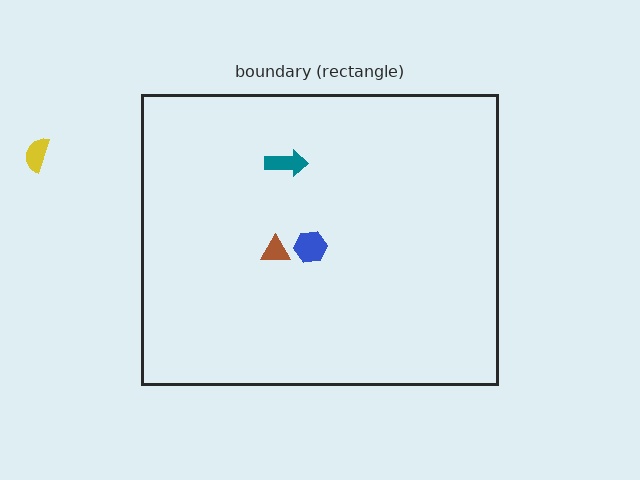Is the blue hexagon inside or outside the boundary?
Inside.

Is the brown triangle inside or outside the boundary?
Inside.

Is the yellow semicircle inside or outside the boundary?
Outside.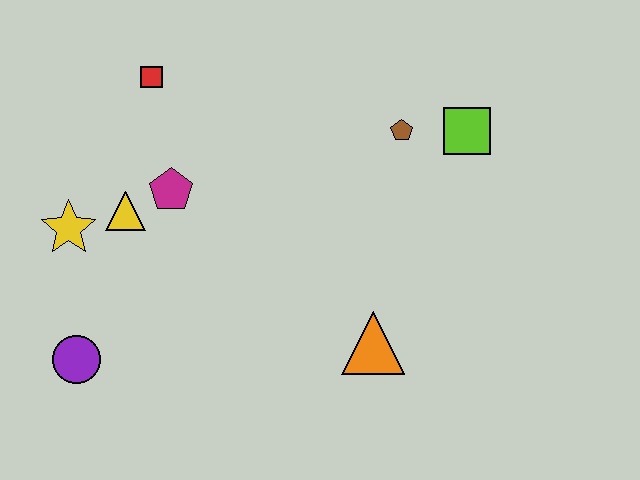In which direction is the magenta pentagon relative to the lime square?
The magenta pentagon is to the left of the lime square.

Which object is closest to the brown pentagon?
The lime square is closest to the brown pentagon.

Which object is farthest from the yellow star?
The lime square is farthest from the yellow star.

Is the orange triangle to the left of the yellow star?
No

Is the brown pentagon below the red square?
Yes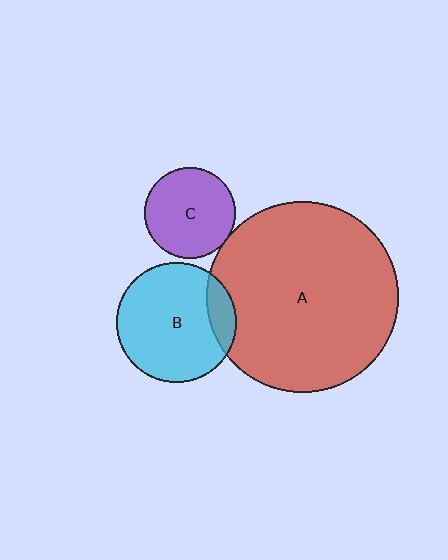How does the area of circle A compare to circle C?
Approximately 4.4 times.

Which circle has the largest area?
Circle A (red).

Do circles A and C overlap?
Yes.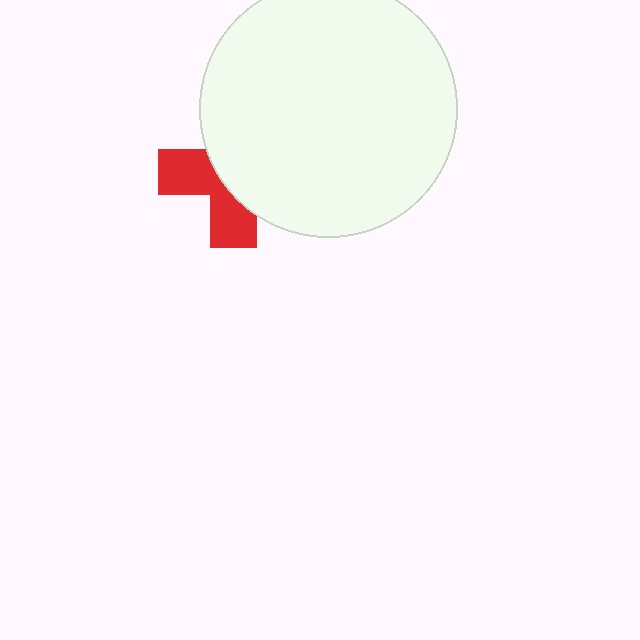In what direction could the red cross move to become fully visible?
The red cross could move left. That would shift it out from behind the white circle entirely.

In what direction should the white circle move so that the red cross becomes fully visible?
The white circle should move right. That is the shortest direction to clear the overlap and leave the red cross fully visible.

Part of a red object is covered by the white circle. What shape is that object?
It is a cross.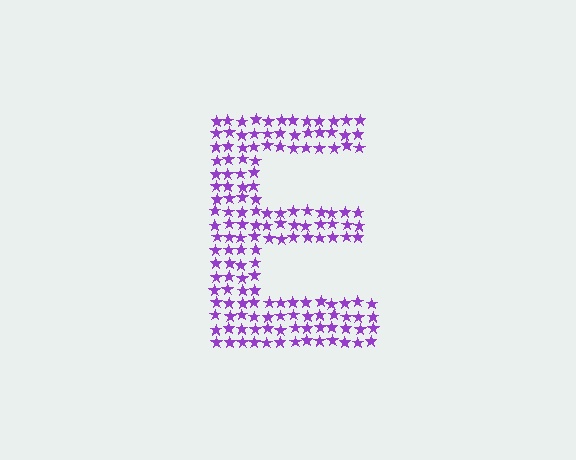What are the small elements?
The small elements are stars.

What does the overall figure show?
The overall figure shows the letter E.